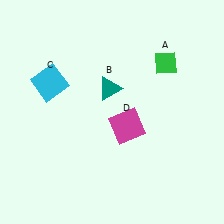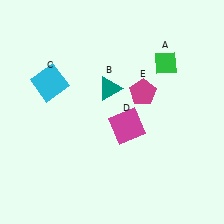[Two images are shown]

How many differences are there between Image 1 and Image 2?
There is 1 difference between the two images.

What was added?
A magenta pentagon (E) was added in Image 2.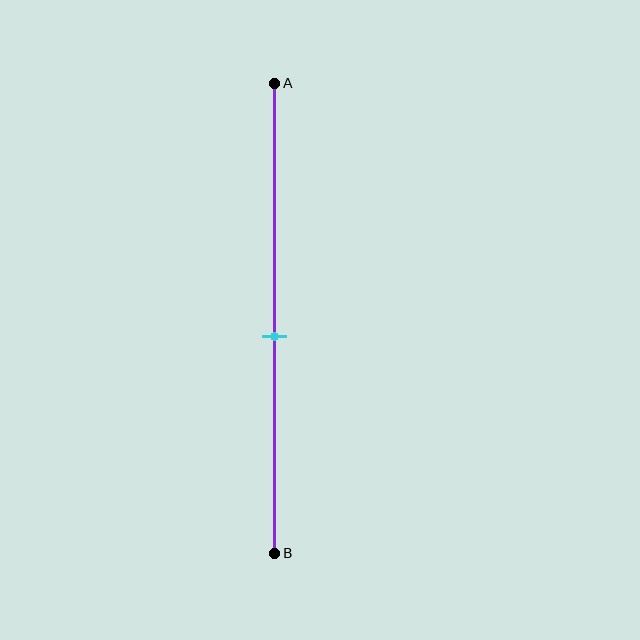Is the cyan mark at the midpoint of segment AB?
No, the mark is at about 55% from A, not at the 50% midpoint.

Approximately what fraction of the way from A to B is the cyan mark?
The cyan mark is approximately 55% of the way from A to B.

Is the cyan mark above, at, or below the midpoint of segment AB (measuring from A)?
The cyan mark is below the midpoint of segment AB.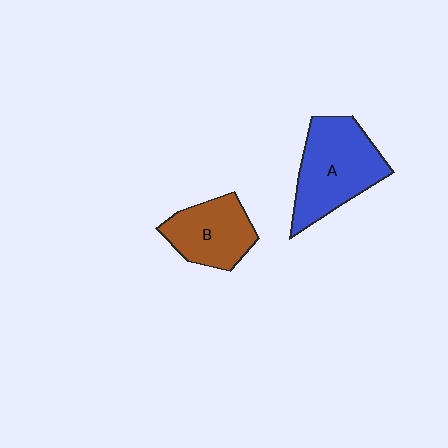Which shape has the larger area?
Shape A (blue).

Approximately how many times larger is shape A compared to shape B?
Approximately 1.4 times.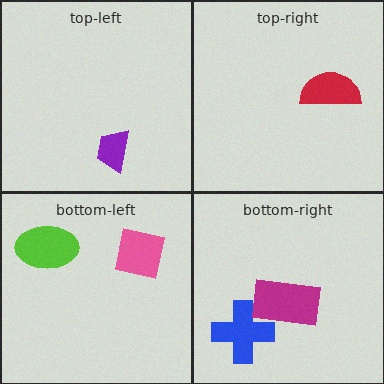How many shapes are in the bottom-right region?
2.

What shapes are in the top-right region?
The red semicircle.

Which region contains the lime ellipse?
The bottom-left region.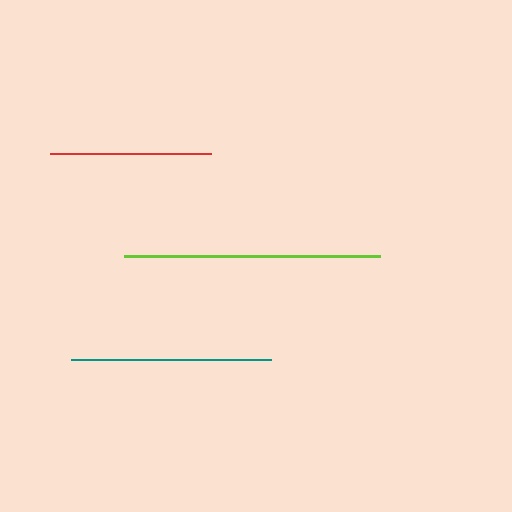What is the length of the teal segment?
The teal segment is approximately 200 pixels long.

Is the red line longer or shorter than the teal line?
The teal line is longer than the red line.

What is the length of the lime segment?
The lime segment is approximately 256 pixels long.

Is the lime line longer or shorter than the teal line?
The lime line is longer than the teal line.